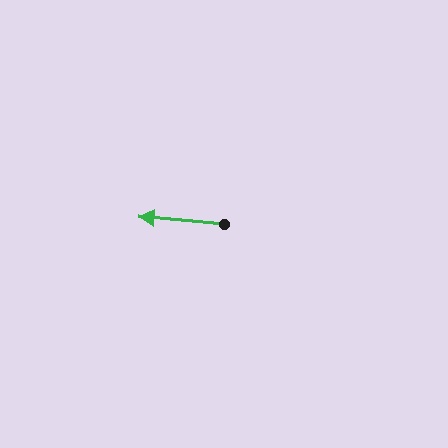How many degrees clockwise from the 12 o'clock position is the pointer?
Approximately 275 degrees.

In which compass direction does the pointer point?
West.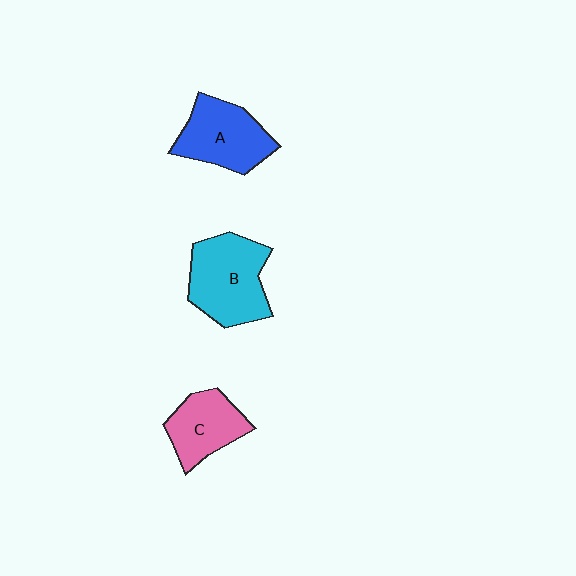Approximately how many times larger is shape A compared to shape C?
Approximately 1.2 times.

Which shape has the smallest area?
Shape C (pink).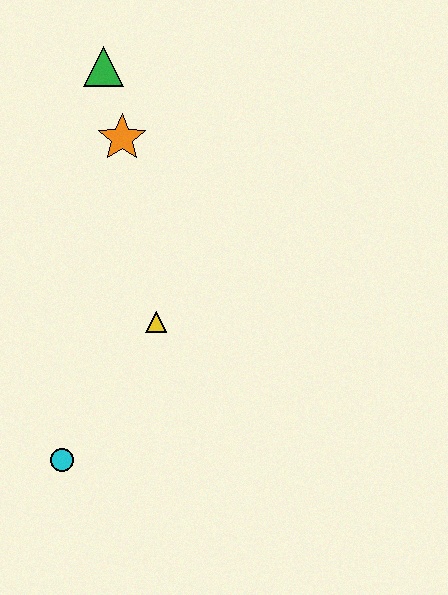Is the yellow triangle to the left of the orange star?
No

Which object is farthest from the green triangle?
The cyan circle is farthest from the green triangle.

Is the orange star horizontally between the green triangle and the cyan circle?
No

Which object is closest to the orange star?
The green triangle is closest to the orange star.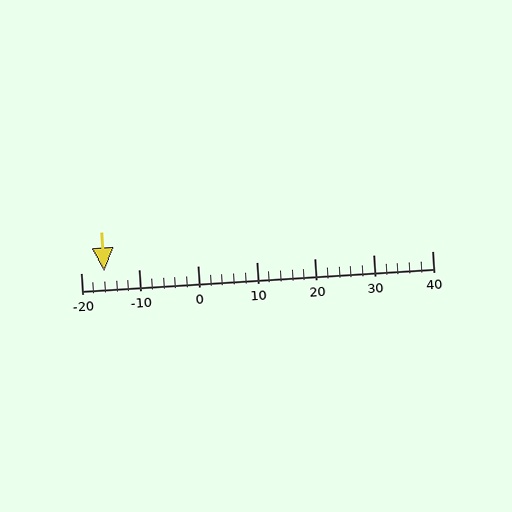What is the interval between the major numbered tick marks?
The major tick marks are spaced 10 units apart.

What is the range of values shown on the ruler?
The ruler shows values from -20 to 40.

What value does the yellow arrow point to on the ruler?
The yellow arrow points to approximately -16.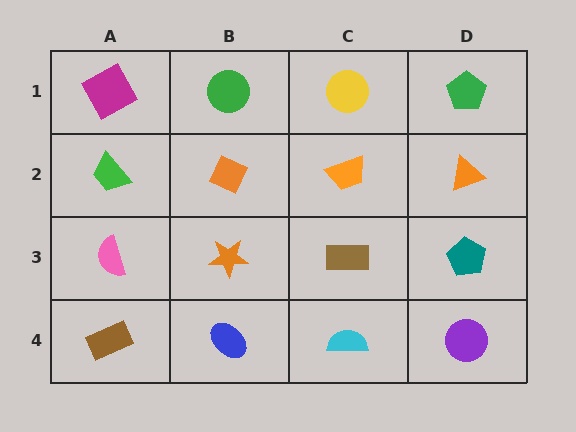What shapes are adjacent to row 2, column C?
A yellow circle (row 1, column C), a brown rectangle (row 3, column C), an orange diamond (row 2, column B), an orange triangle (row 2, column D).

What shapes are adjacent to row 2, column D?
A green pentagon (row 1, column D), a teal pentagon (row 3, column D), an orange trapezoid (row 2, column C).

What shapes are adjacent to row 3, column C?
An orange trapezoid (row 2, column C), a cyan semicircle (row 4, column C), an orange star (row 3, column B), a teal pentagon (row 3, column D).